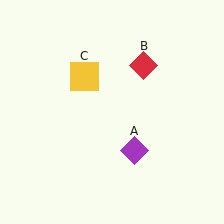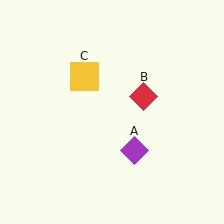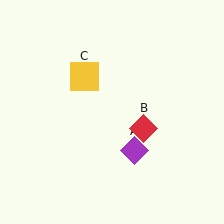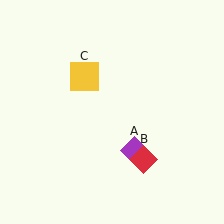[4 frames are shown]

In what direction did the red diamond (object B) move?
The red diamond (object B) moved down.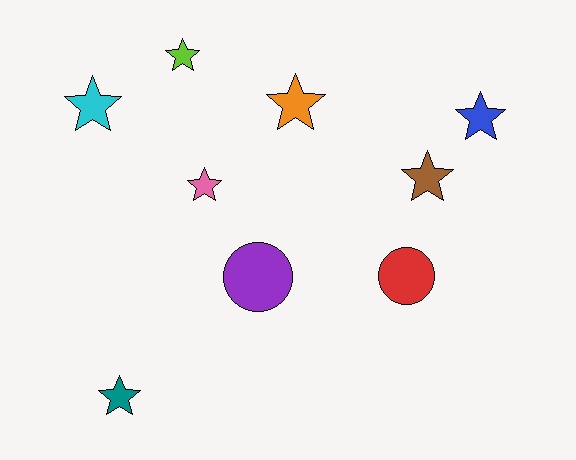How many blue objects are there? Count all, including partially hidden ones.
There is 1 blue object.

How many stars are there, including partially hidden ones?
There are 7 stars.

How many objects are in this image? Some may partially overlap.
There are 9 objects.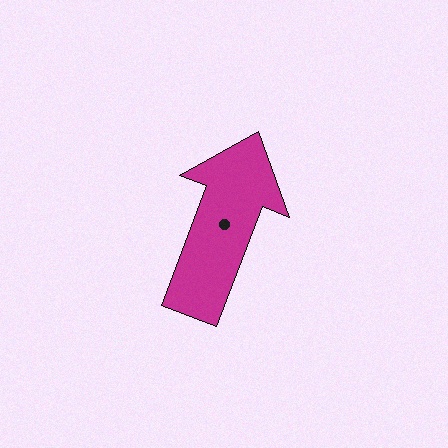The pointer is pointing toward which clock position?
Roughly 1 o'clock.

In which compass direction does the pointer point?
North.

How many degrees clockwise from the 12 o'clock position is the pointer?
Approximately 21 degrees.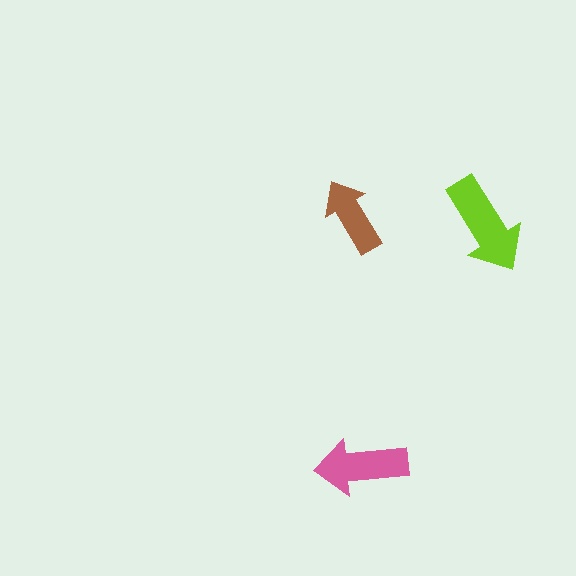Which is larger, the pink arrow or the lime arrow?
The lime one.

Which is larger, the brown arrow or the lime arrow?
The lime one.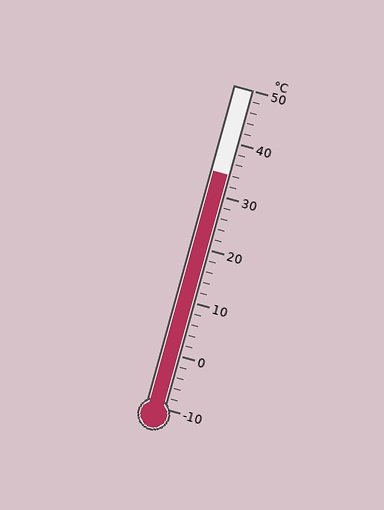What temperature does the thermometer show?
The thermometer shows approximately 34°C.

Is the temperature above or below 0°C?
The temperature is above 0°C.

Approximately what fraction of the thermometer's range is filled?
The thermometer is filled to approximately 75% of its range.